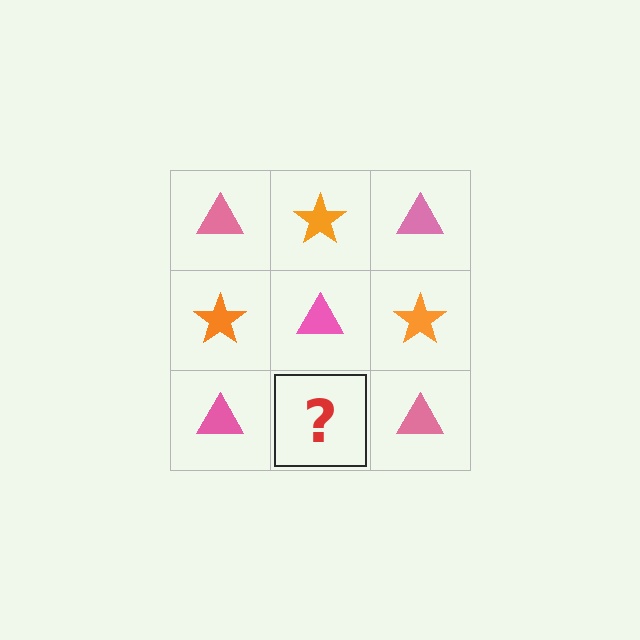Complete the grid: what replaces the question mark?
The question mark should be replaced with an orange star.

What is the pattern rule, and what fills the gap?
The rule is that it alternates pink triangle and orange star in a checkerboard pattern. The gap should be filled with an orange star.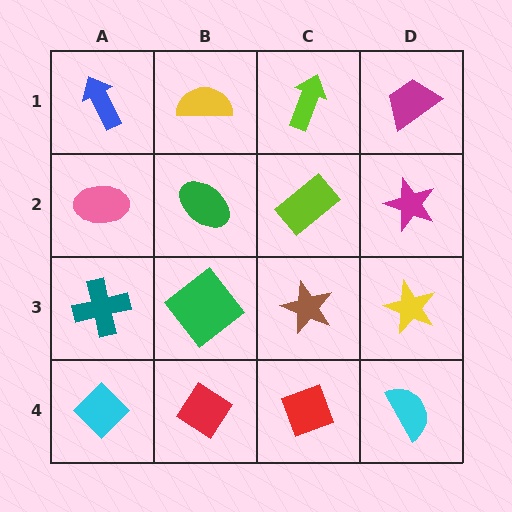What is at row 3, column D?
A yellow star.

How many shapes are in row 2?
4 shapes.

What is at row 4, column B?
A red diamond.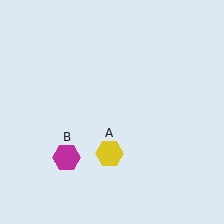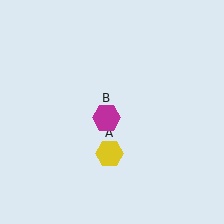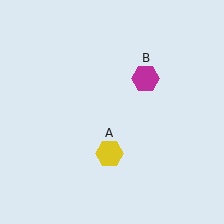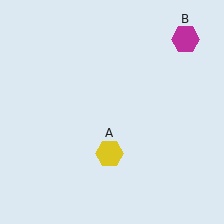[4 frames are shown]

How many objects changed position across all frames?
1 object changed position: magenta hexagon (object B).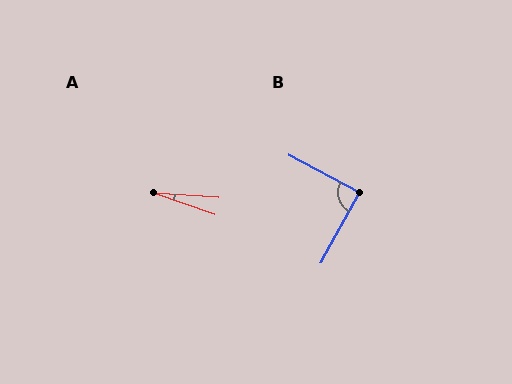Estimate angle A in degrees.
Approximately 15 degrees.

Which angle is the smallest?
A, at approximately 15 degrees.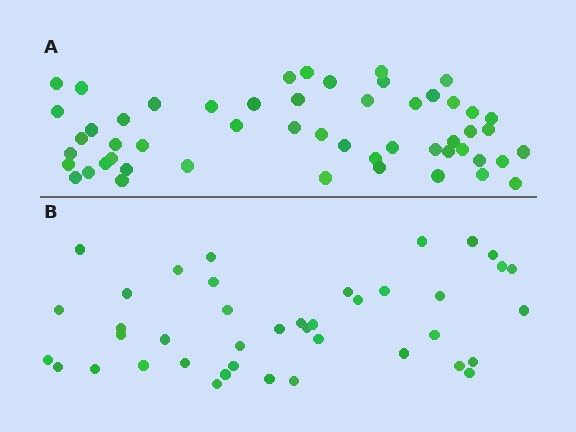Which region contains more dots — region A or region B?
Region A (the top region) has more dots.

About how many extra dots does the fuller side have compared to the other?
Region A has roughly 12 or so more dots than region B.